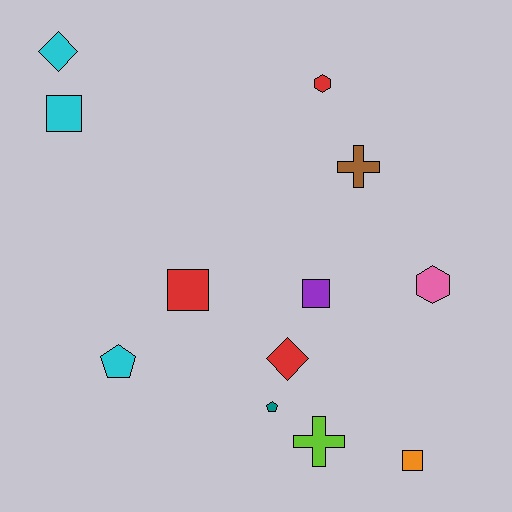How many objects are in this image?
There are 12 objects.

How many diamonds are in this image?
There are 2 diamonds.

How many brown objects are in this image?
There is 1 brown object.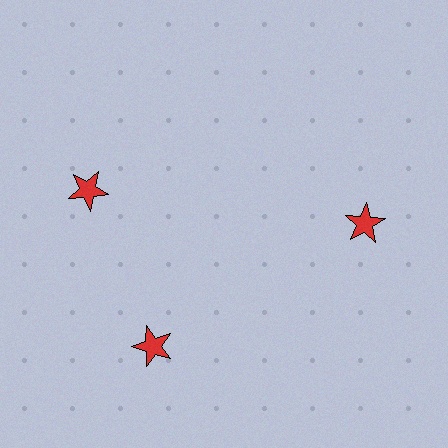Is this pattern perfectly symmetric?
No. The 3 red stars are arranged in a ring, but one element near the 11 o'clock position is rotated out of alignment along the ring, breaking the 3-fold rotational symmetry.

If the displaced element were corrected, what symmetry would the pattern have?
It would have 3-fold rotational symmetry — the pattern would map onto itself every 120 degrees.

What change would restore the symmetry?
The symmetry would be restored by rotating it back into even spacing with its neighbors so that all 3 stars sit at equal angles and equal distance from the center.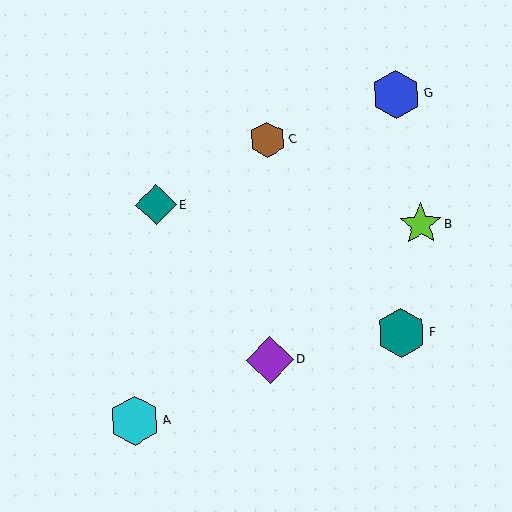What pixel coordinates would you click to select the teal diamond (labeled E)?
Click at (156, 205) to select the teal diamond E.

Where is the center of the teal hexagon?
The center of the teal hexagon is at (402, 333).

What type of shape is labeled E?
Shape E is a teal diamond.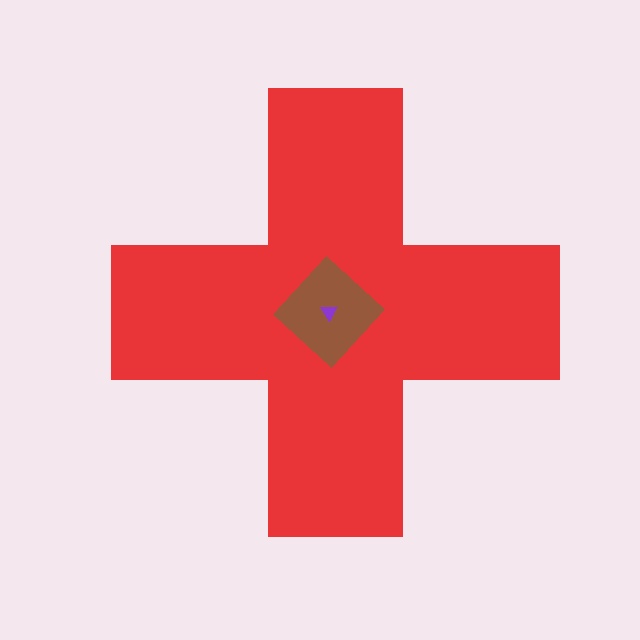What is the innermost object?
The purple triangle.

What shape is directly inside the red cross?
The brown diamond.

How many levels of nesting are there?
3.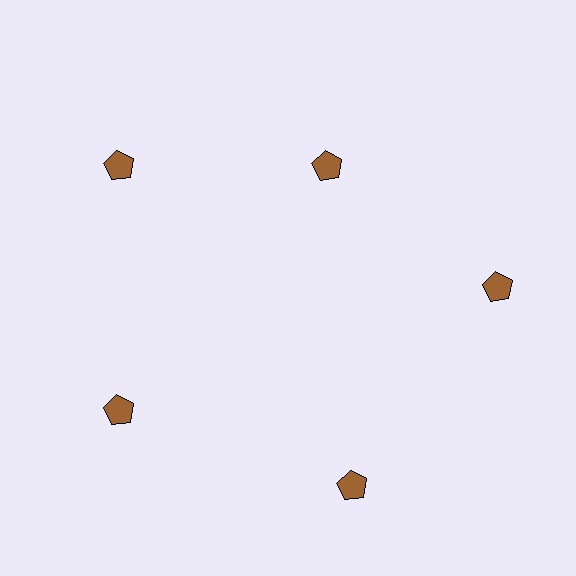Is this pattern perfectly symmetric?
No. The 5 brown pentagons are arranged in a ring, but one element near the 1 o'clock position is pulled inward toward the center, breaking the 5-fold rotational symmetry.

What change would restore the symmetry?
The symmetry would be restored by moving it outward, back onto the ring so that all 5 pentagons sit at equal angles and equal distance from the center.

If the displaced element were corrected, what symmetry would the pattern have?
It would have 5-fold rotational symmetry — the pattern would map onto itself every 72 degrees.